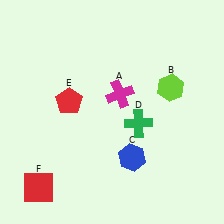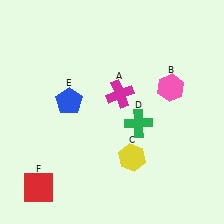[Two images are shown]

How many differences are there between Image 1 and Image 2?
There are 3 differences between the two images.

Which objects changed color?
B changed from lime to pink. C changed from blue to yellow. E changed from red to blue.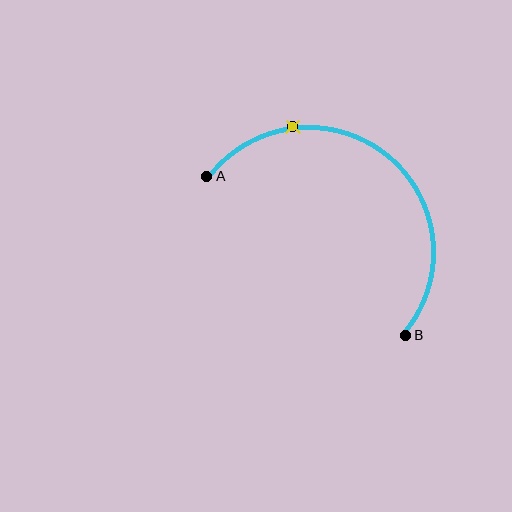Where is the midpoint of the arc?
The arc midpoint is the point on the curve farthest from the straight line joining A and B. It sits above and to the right of that line.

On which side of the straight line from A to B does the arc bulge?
The arc bulges above and to the right of the straight line connecting A and B.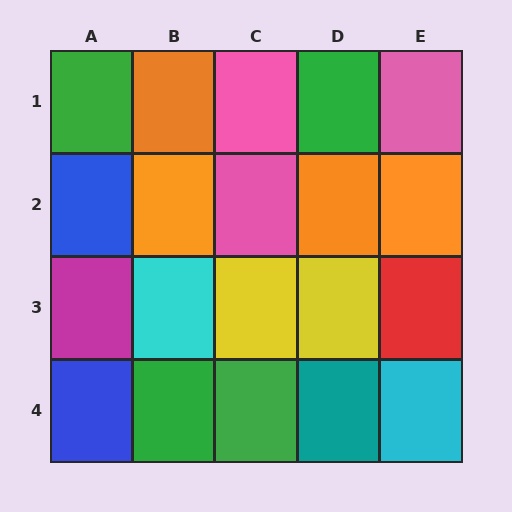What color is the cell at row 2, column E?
Orange.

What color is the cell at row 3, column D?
Yellow.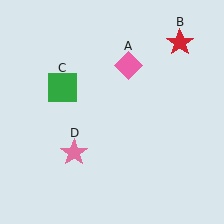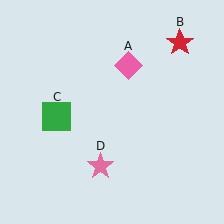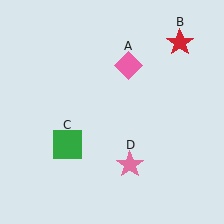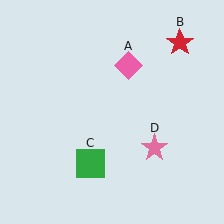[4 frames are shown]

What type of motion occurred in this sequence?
The green square (object C), pink star (object D) rotated counterclockwise around the center of the scene.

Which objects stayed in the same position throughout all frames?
Pink diamond (object A) and red star (object B) remained stationary.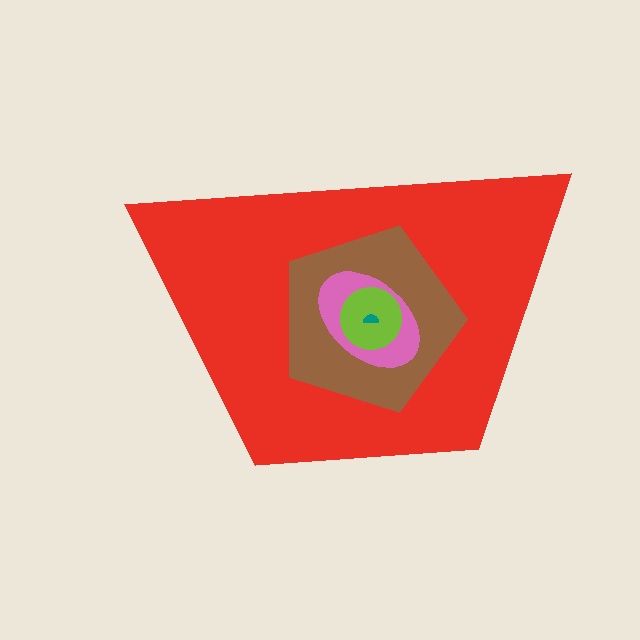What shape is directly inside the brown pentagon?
The pink ellipse.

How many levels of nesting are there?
5.